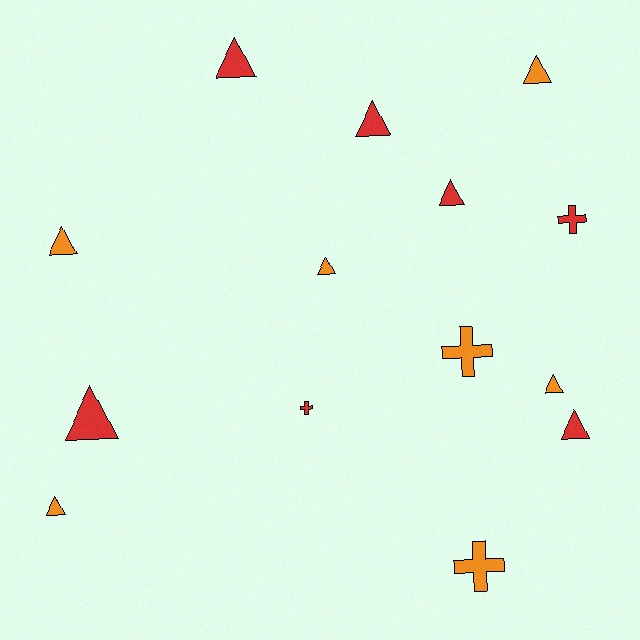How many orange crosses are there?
There are 2 orange crosses.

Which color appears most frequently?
Red, with 7 objects.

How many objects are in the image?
There are 14 objects.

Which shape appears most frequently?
Triangle, with 10 objects.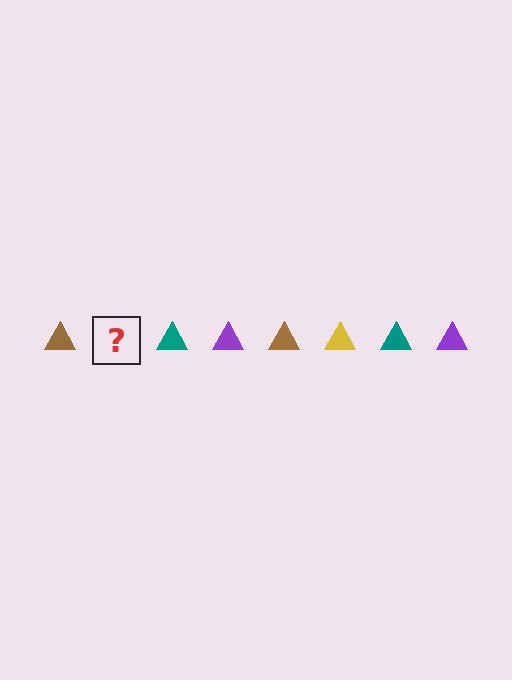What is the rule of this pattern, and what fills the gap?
The rule is that the pattern cycles through brown, yellow, teal, purple triangles. The gap should be filled with a yellow triangle.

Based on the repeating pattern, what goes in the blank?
The blank should be a yellow triangle.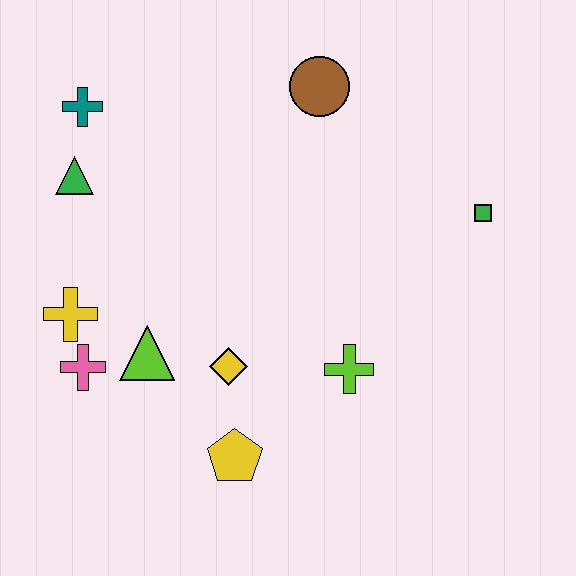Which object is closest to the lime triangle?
The pink cross is closest to the lime triangle.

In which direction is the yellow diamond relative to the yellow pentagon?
The yellow diamond is above the yellow pentagon.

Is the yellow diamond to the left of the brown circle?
Yes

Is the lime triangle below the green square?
Yes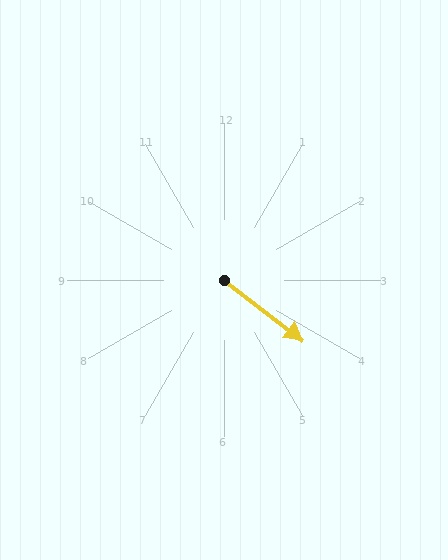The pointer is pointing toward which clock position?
Roughly 4 o'clock.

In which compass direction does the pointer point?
Southeast.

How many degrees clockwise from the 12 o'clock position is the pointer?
Approximately 128 degrees.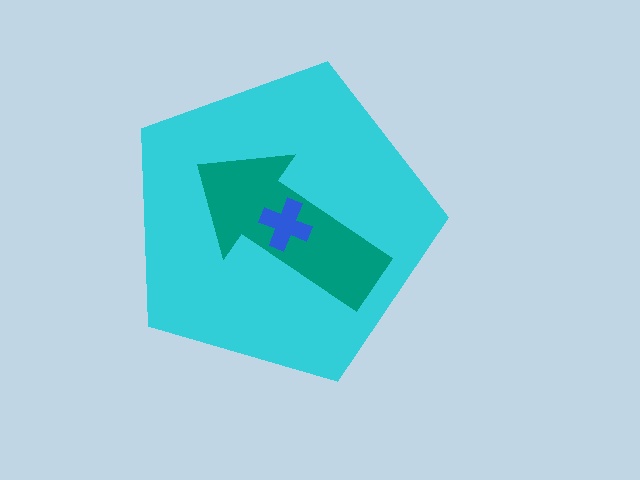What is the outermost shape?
The cyan pentagon.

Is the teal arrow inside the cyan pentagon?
Yes.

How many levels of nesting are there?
3.